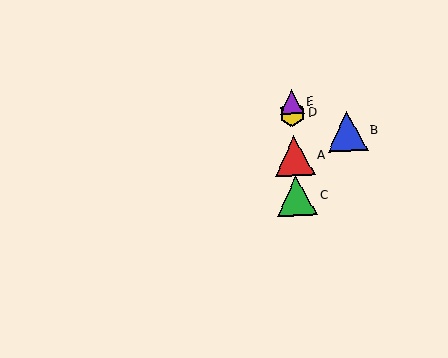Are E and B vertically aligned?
No, E is at x≈292 and B is at x≈347.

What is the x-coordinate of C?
Object C is at x≈296.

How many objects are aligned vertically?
4 objects (A, C, D, E) are aligned vertically.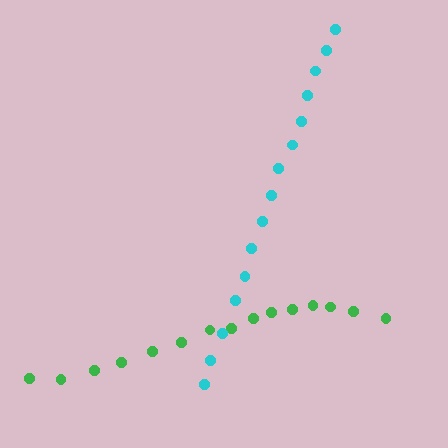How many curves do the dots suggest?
There are 2 distinct paths.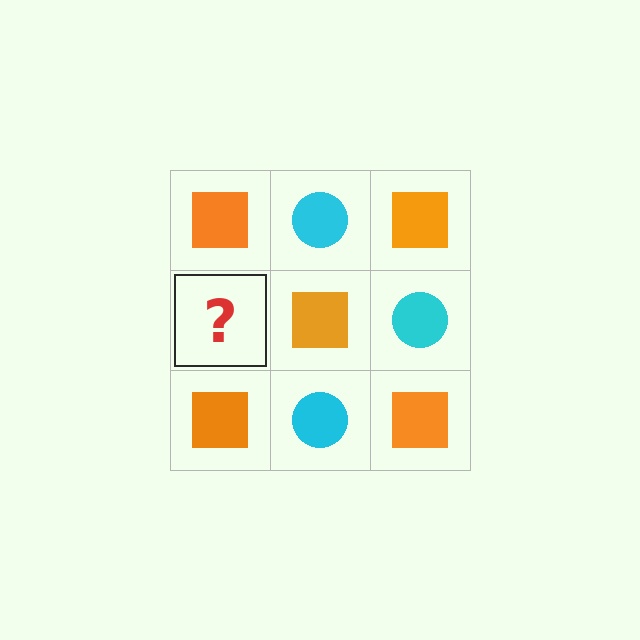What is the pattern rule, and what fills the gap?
The rule is that it alternates orange square and cyan circle in a checkerboard pattern. The gap should be filled with a cyan circle.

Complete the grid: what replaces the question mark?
The question mark should be replaced with a cyan circle.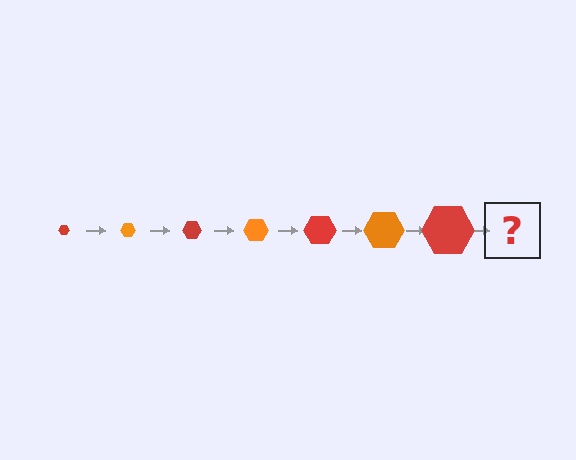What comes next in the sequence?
The next element should be an orange hexagon, larger than the previous one.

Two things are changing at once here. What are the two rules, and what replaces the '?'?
The two rules are that the hexagon grows larger each step and the color cycles through red and orange. The '?' should be an orange hexagon, larger than the previous one.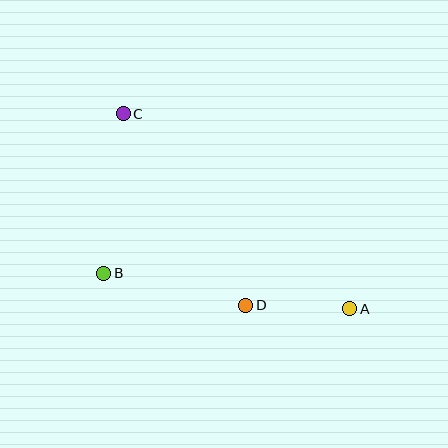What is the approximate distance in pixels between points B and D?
The distance between B and D is approximately 146 pixels.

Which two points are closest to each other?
Points A and D are closest to each other.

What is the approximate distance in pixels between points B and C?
The distance between B and C is approximately 160 pixels.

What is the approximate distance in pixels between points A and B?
The distance between A and B is approximately 248 pixels.